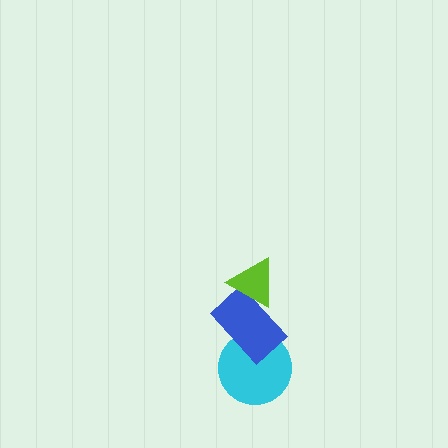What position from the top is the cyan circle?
The cyan circle is 3rd from the top.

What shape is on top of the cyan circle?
The blue rectangle is on top of the cyan circle.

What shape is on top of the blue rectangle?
The lime triangle is on top of the blue rectangle.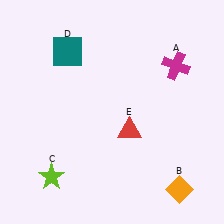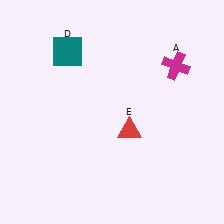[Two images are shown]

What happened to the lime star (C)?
The lime star (C) was removed in Image 2. It was in the bottom-left area of Image 1.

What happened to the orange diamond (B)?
The orange diamond (B) was removed in Image 2. It was in the bottom-right area of Image 1.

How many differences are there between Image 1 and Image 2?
There are 2 differences between the two images.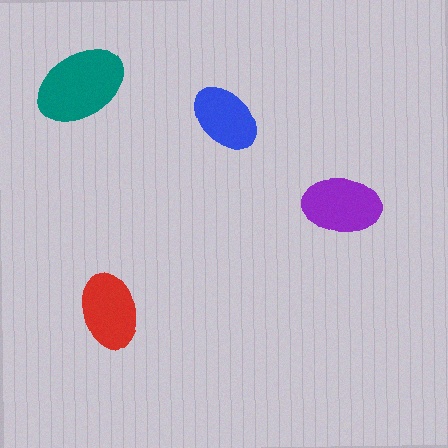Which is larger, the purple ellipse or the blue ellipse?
The purple one.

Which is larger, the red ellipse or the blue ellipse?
The red one.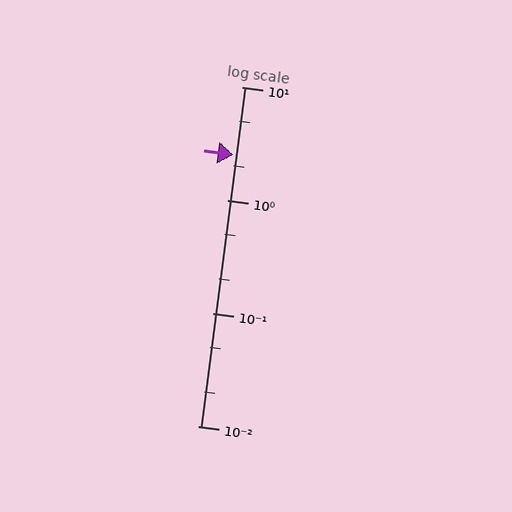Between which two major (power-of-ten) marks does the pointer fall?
The pointer is between 1 and 10.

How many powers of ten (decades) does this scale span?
The scale spans 3 decades, from 0.01 to 10.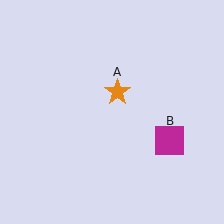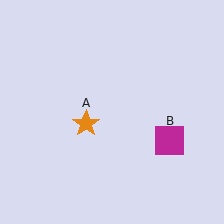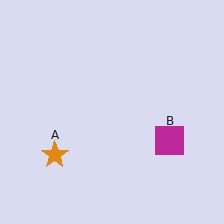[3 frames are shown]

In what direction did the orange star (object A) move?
The orange star (object A) moved down and to the left.